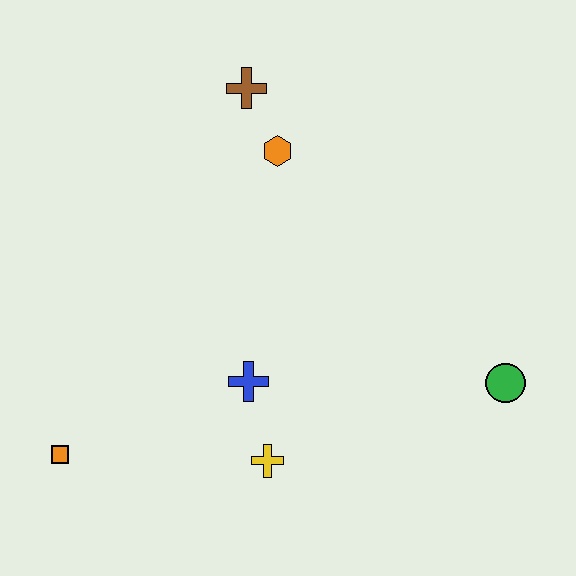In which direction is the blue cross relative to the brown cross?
The blue cross is below the brown cross.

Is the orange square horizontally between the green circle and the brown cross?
No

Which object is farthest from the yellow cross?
The brown cross is farthest from the yellow cross.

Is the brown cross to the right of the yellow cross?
No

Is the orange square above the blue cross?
No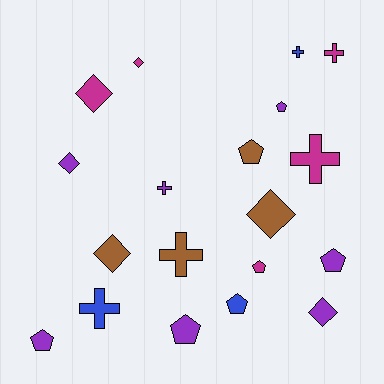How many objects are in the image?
There are 19 objects.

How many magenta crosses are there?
There are 2 magenta crosses.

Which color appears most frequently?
Purple, with 7 objects.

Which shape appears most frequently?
Pentagon, with 7 objects.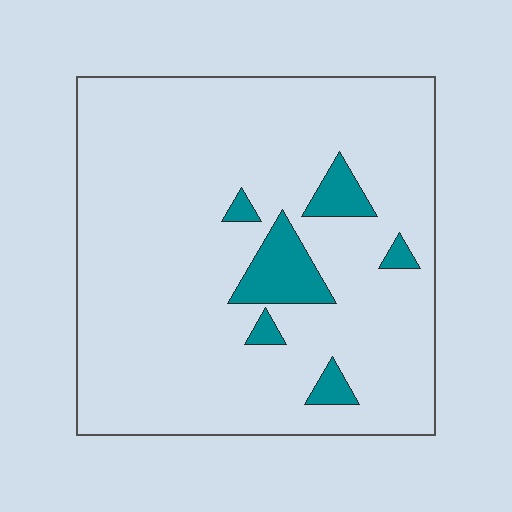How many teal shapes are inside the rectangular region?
6.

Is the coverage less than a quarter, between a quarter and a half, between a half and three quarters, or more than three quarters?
Less than a quarter.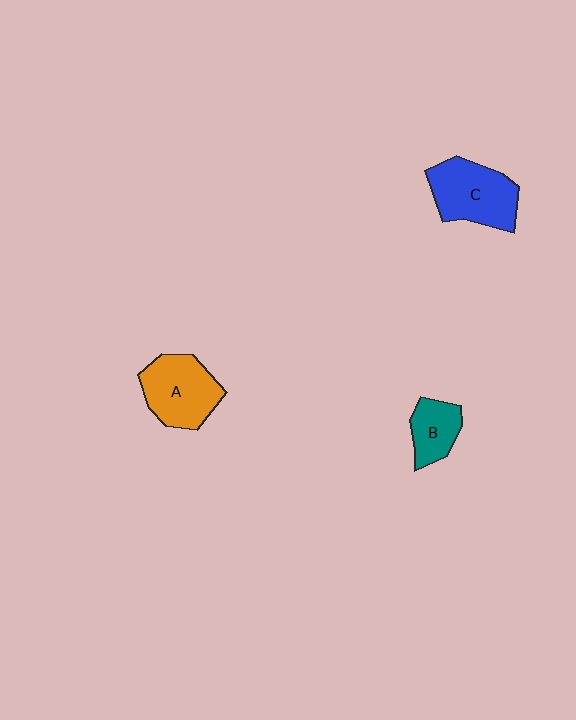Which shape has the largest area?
Shape C (blue).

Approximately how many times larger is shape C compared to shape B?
Approximately 1.8 times.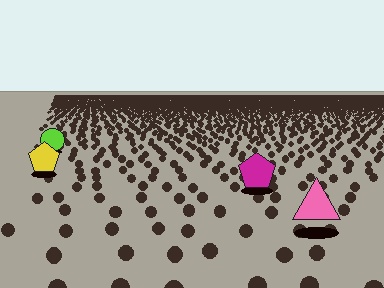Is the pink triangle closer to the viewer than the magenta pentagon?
Yes. The pink triangle is closer — you can tell from the texture gradient: the ground texture is coarser near it.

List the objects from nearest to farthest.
From nearest to farthest: the pink triangle, the magenta pentagon, the yellow pentagon, the lime circle.